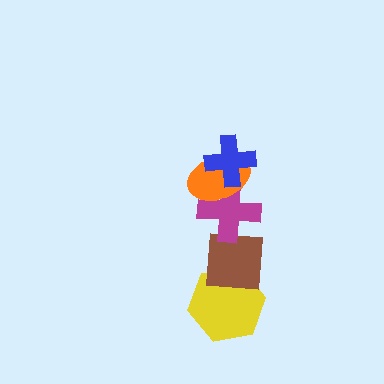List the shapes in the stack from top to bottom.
From top to bottom: the blue cross, the orange ellipse, the magenta cross, the brown square, the yellow hexagon.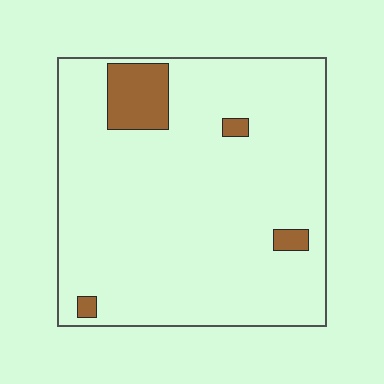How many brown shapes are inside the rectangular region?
4.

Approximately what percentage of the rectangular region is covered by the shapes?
Approximately 10%.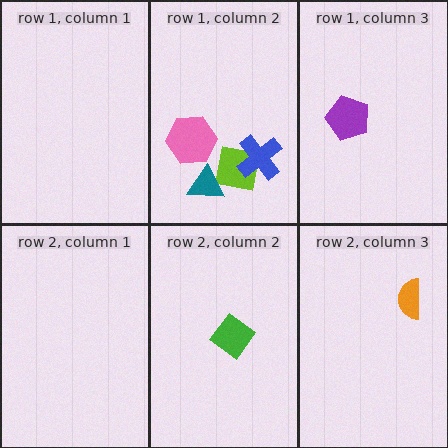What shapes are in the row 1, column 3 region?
The purple pentagon.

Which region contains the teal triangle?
The row 1, column 2 region.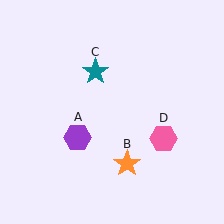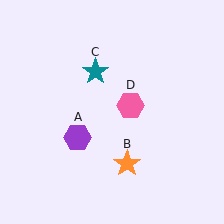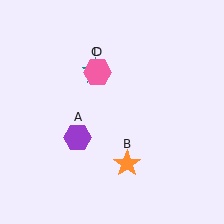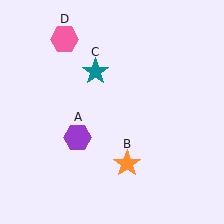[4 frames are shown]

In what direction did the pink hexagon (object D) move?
The pink hexagon (object D) moved up and to the left.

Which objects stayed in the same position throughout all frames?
Purple hexagon (object A) and orange star (object B) and teal star (object C) remained stationary.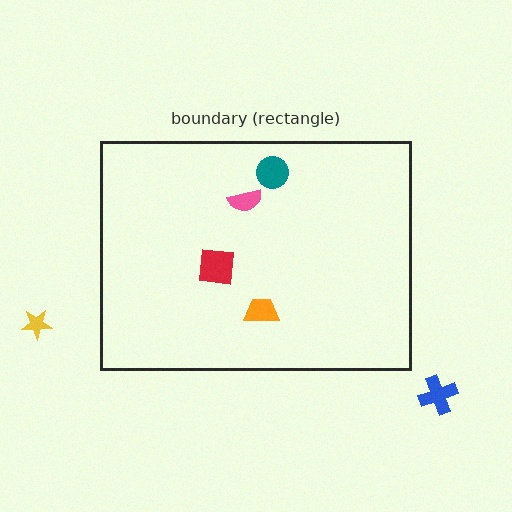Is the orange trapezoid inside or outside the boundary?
Inside.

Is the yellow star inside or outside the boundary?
Outside.